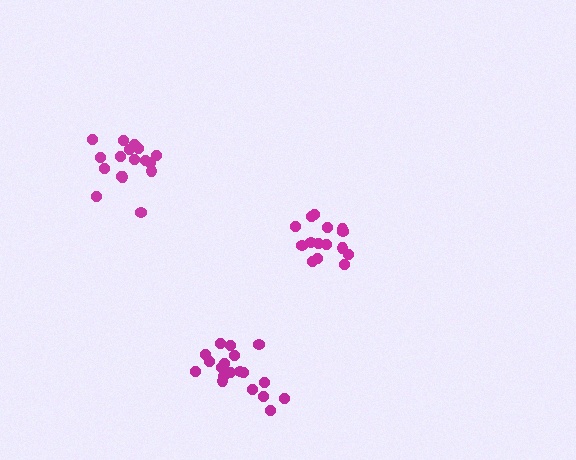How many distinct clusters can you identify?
There are 3 distinct clusters.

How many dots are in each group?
Group 1: 15 dots, Group 2: 19 dots, Group 3: 17 dots (51 total).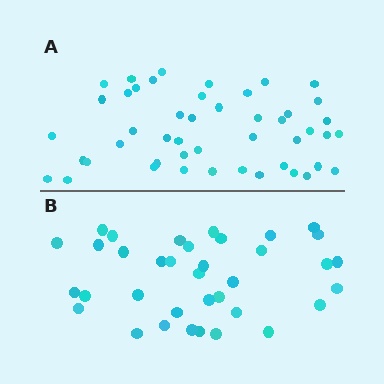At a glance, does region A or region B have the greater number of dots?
Region A (the top region) has more dots.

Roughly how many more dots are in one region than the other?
Region A has roughly 12 or so more dots than region B.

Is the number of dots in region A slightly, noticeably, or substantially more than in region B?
Region A has noticeably more, but not dramatically so. The ratio is roughly 1.3 to 1.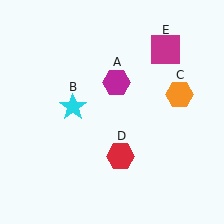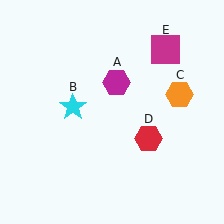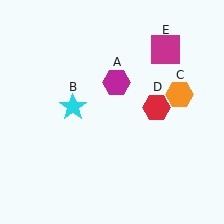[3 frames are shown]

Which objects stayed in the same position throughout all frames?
Magenta hexagon (object A) and cyan star (object B) and orange hexagon (object C) and magenta square (object E) remained stationary.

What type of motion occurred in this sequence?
The red hexagon (object D) rotated counterclockwise around the center of the scene.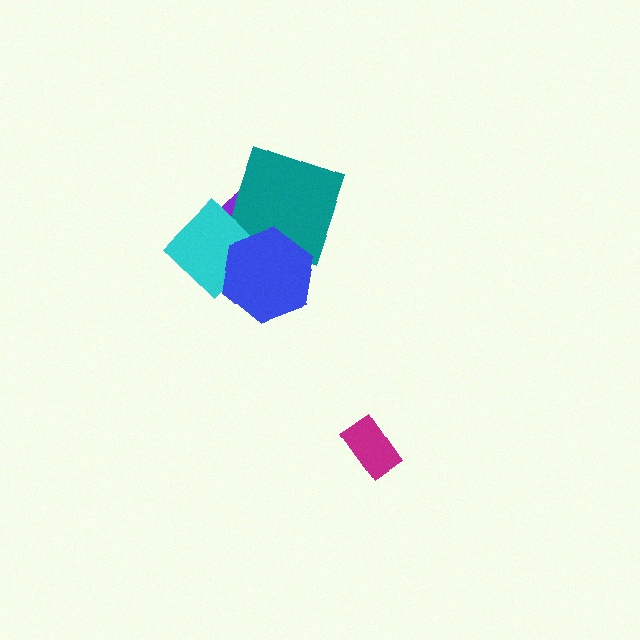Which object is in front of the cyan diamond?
The blue hexagon is in front of the cyan diamond.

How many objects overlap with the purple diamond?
3 objects overlap with the purple diamond.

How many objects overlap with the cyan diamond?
3 objects overlap with the cyan diamond.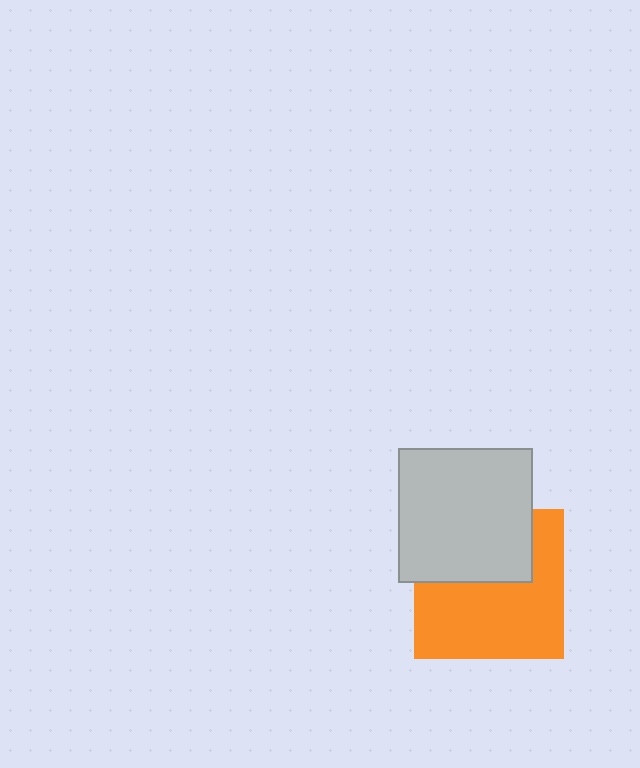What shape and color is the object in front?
The object in front is a light gray square.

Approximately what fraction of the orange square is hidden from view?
Roughly 39% of the orange square is hidden behind the light gray square.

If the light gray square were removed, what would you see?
You would see the complete orange square.